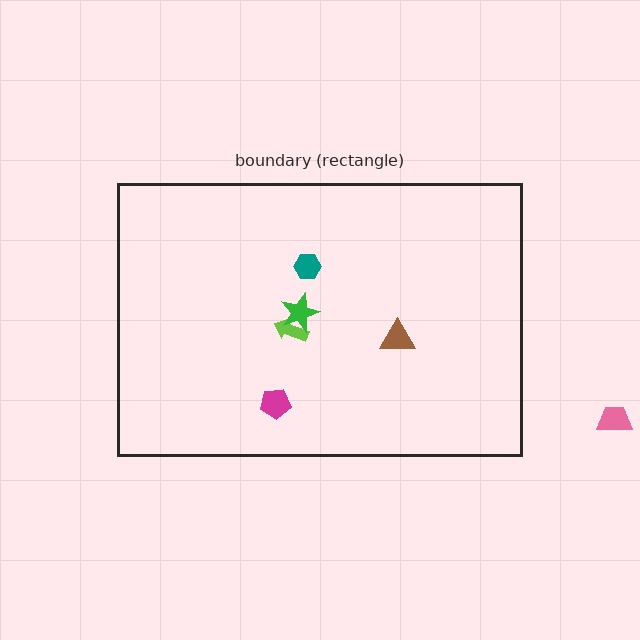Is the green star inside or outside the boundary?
Inside.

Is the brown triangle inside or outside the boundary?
Inside.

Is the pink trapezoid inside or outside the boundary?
Outside.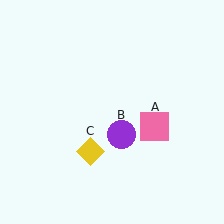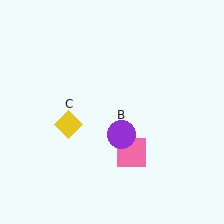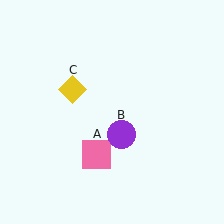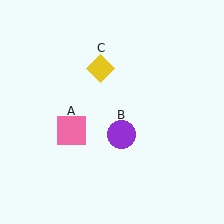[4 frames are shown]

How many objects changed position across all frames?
2 objects changed position: pink square (object A), yellow diamond (object C).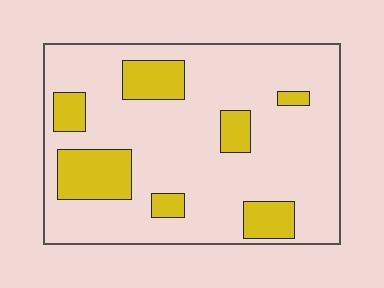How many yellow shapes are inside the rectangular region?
7.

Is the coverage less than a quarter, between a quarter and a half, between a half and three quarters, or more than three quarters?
Less than a quarter.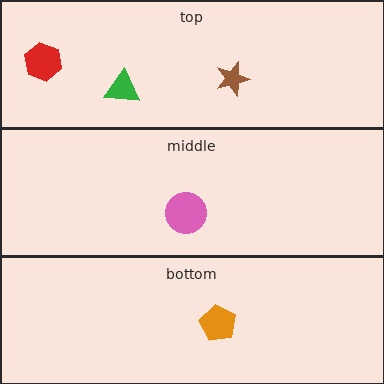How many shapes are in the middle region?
1.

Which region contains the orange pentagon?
The bottom region.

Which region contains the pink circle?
The middle region.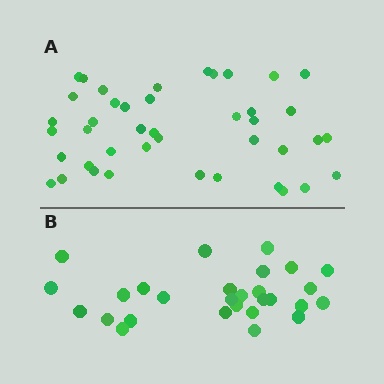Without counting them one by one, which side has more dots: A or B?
Region A (the top region) has more dots.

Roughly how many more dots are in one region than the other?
Region A has approximately 15 more dots than region B.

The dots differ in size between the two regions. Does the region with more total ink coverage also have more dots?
No. Region B has more total ink coverage because its dots are larger, but region A actually contains more individual dots. Total area can be misleading — the number of items is what matters here.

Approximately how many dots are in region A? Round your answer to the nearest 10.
About 40 dots. (The exact count is 42, which rounds to 40.)